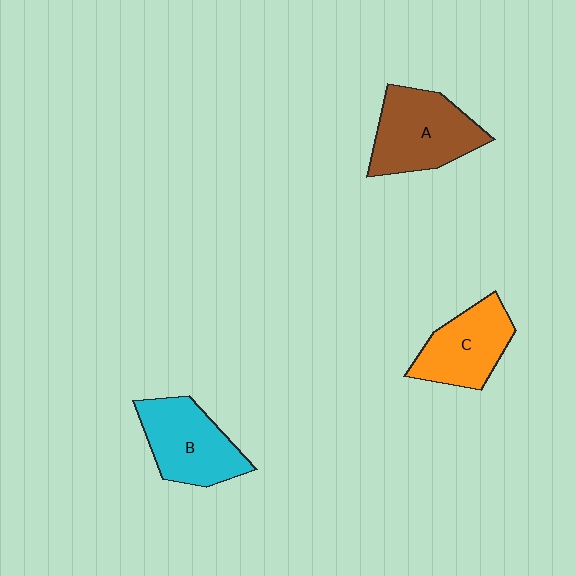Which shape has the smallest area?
Shape C (orange).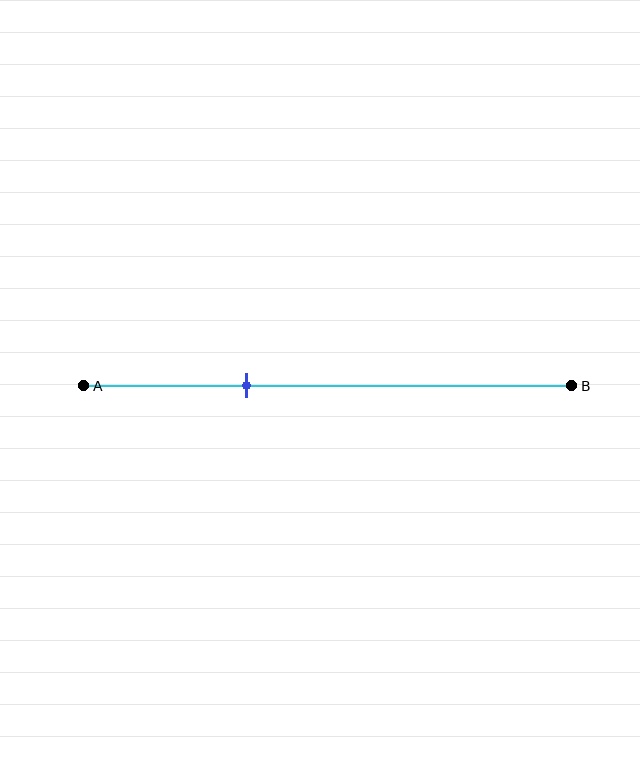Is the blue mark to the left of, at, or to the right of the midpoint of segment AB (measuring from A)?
The blue mark is to the left of the midpoint of segment AB.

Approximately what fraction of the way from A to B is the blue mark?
The blue mark is approximately 35% of the way from A to B.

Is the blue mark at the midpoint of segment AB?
No, the mark is at about 35% from A, not at the 50% midpoint.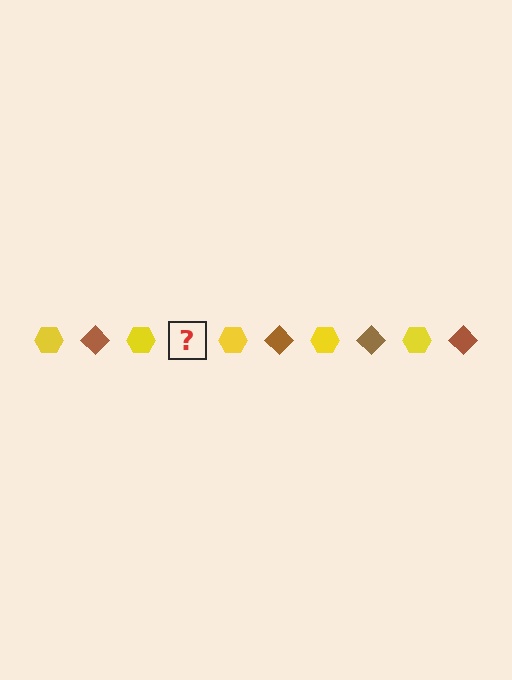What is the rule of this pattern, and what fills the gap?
The rule is that the pattern alternates between yellow hexagon and brown diamond. The gap should be filled with a brown diamond.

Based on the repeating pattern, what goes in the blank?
The blank should be a brown diamond.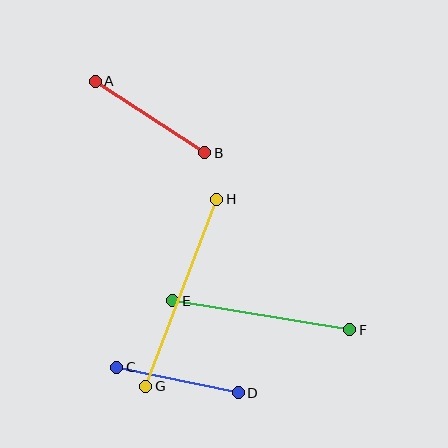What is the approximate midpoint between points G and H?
The midpoint is at approximately (181, 293) pixels.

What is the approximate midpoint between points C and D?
The midpoint is at approximately (177, 380) pixels.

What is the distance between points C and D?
The distance is approximately 124 pixels.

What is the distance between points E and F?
The distance is approximately 179 pixels.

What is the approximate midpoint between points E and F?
The midpoint is at approximately (261, 315) pixels.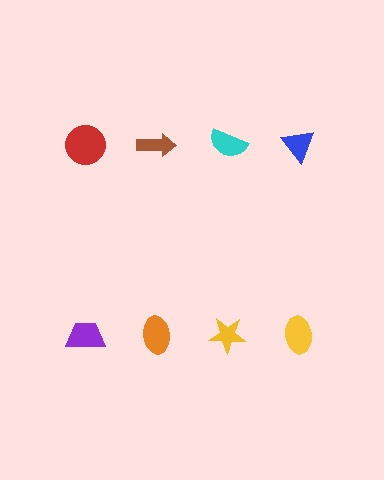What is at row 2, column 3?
A yellow star.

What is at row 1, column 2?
A brown arrow.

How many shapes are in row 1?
4 shapes.